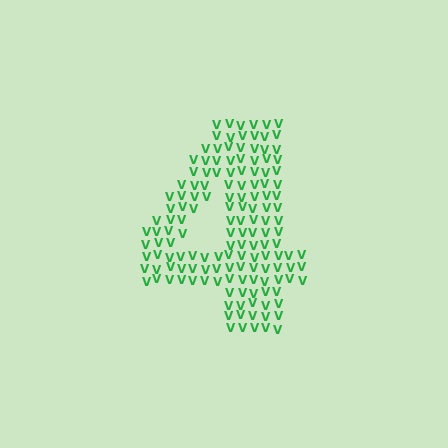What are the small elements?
The small elements are letter V's.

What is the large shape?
The large shape is the digit 4.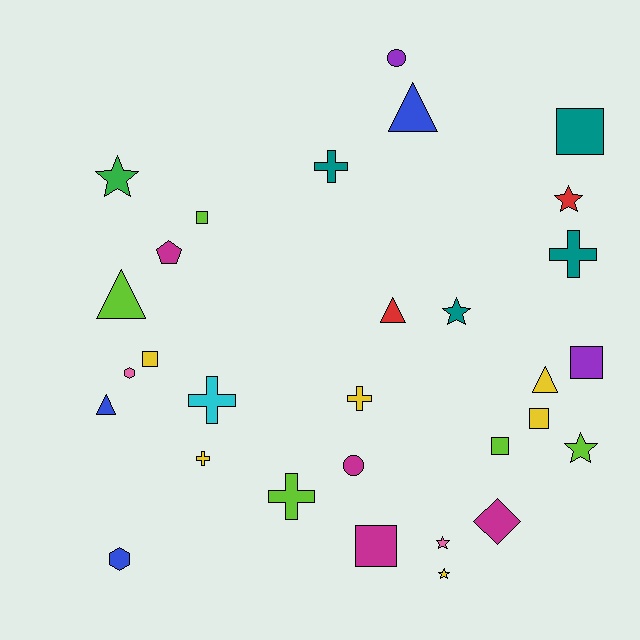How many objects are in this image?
There are 30 objects.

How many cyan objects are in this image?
There is 1 cyan object.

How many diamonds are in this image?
There is 1 diamond.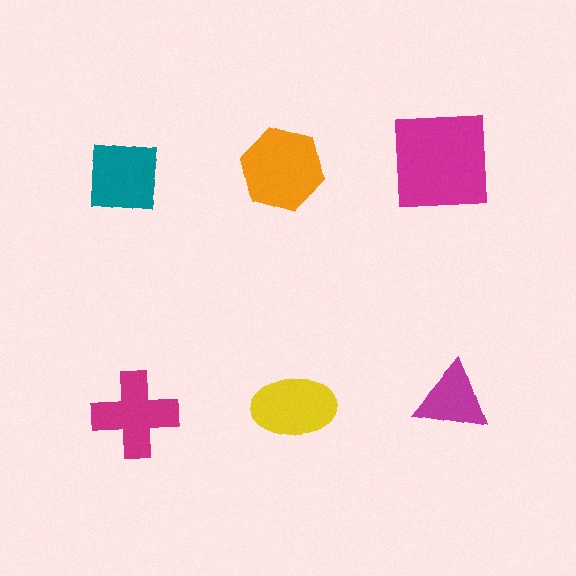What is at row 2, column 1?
A magenta cross.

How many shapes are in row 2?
3 shapes.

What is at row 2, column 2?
A yellow ellipse.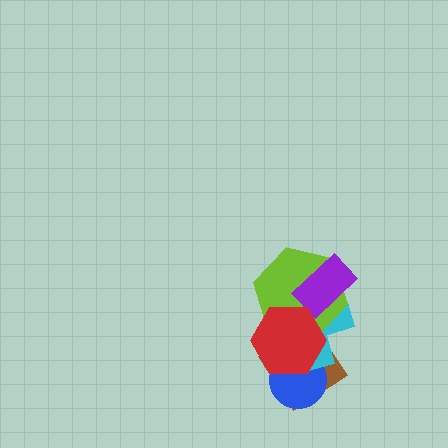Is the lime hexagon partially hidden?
Yes, it is partially covered by another shape.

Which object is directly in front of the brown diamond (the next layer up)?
The blue circle is directly in front of the brown diamond.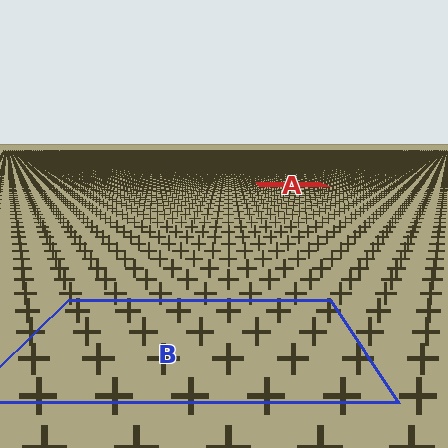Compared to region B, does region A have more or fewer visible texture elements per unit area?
Region A has more texture elements per unit area — they are packed more densely because it is farther away.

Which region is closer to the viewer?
Region B is closer. The texture elements there are larger and more spread out.